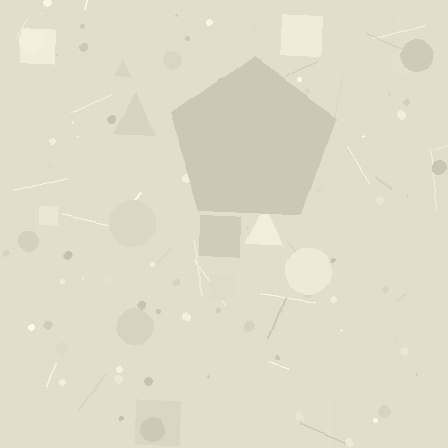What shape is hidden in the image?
A pentagon is hidden in the image.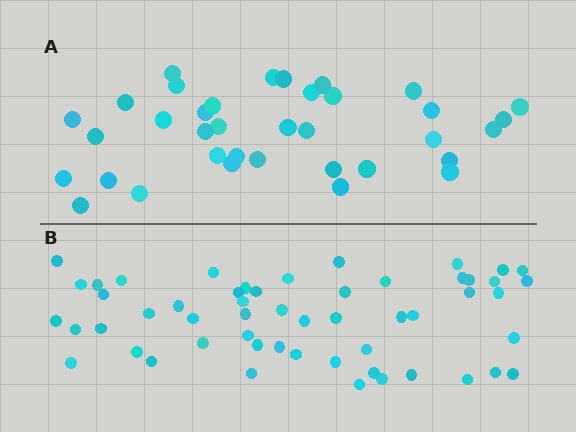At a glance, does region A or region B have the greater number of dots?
Region B (the bottom region) has more dots.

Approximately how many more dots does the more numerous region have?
Region B has approximately 20 more dots than region A.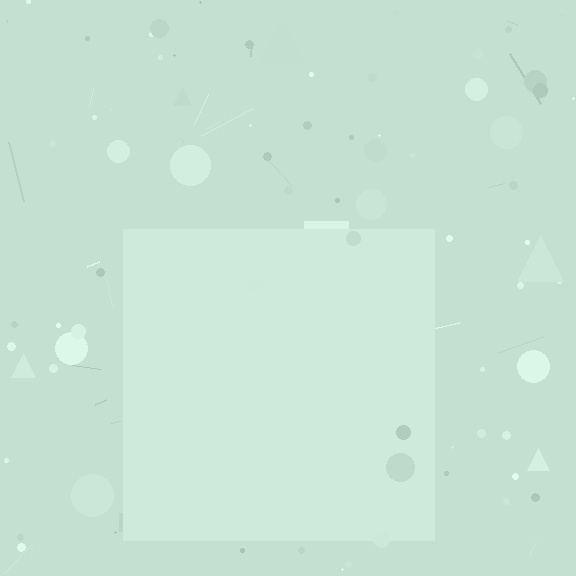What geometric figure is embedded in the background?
A square is embedded in the background.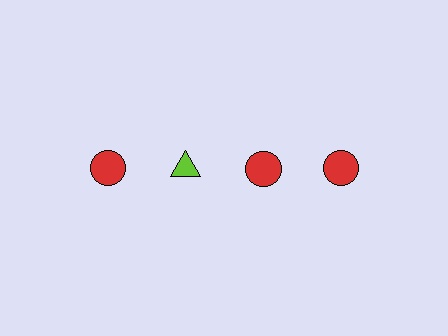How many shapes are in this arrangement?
There are 4 shapes arranged in a grid pattern.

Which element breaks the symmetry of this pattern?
The lime triangle in the top row, second from left column breaks the symmetry. All other shapes are red circles.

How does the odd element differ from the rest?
It differs in both color (lime instead of red) and shape (triangle instead of circle).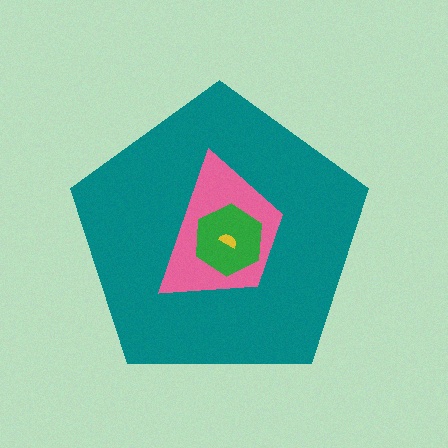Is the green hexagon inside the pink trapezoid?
Yes.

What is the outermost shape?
The teal pentagon.